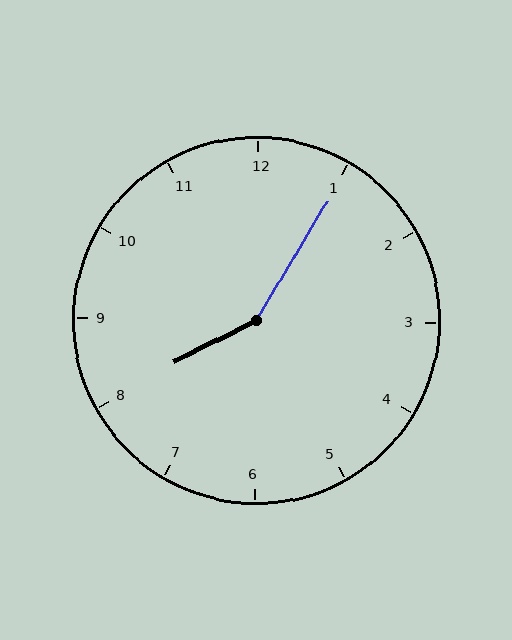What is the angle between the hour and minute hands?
Approximately 148 degrees.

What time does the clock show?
8:05.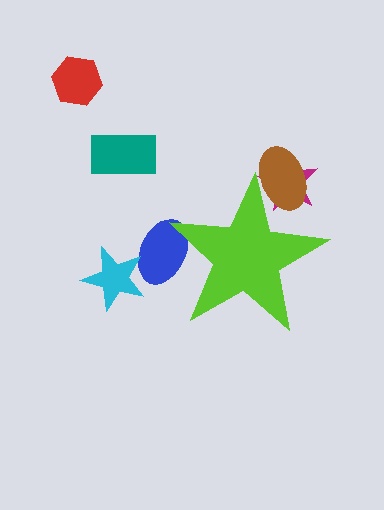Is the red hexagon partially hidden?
No, the red hexagon is fully visible.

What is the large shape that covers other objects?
A lime star.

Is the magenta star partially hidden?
Yes, the magenta star is partially hidden behind the lime star.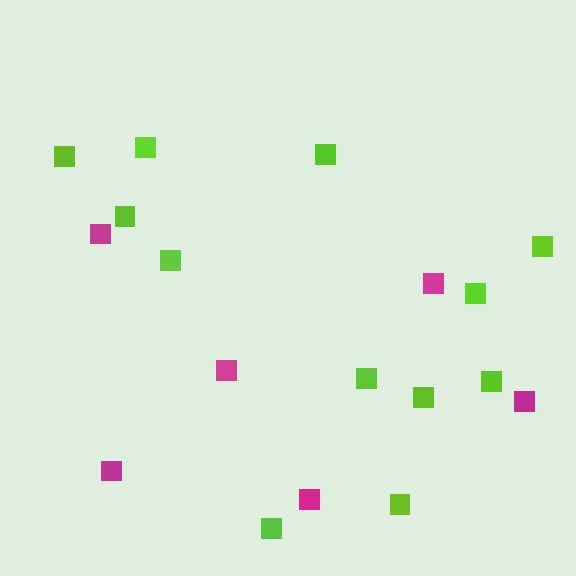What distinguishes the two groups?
There are 2 groups: one group of lime squares (12) and one group of magenta squares (6).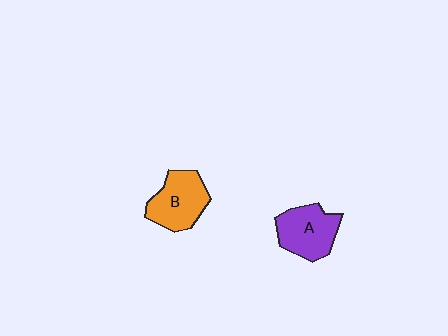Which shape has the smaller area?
Shape A (purple).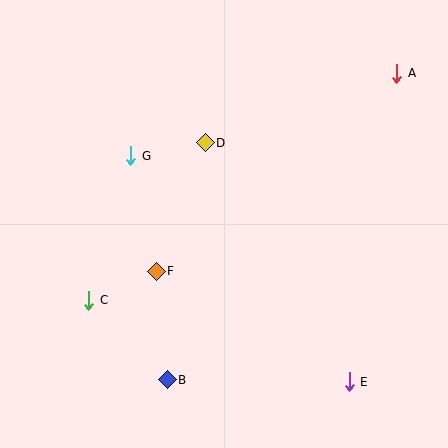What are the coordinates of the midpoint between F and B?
The midpoint between F and B is at (162, 325).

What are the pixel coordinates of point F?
Point F is at (156, 271).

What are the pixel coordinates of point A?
Point A is at (397, 73).